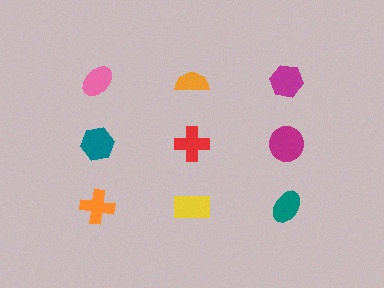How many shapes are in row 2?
3 shapes.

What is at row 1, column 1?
A pink ellipse.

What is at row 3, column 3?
A teal ellipse.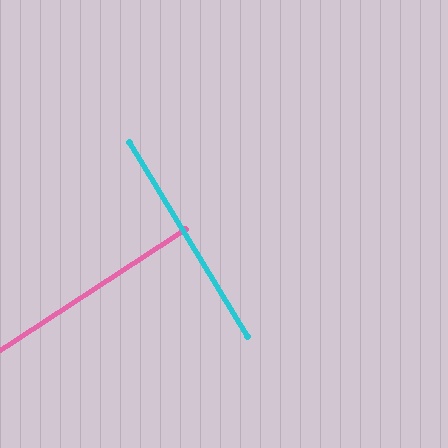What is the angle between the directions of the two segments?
Approximately 88 degrees.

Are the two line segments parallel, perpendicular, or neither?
Perpendicular — they meet at approximately 88°.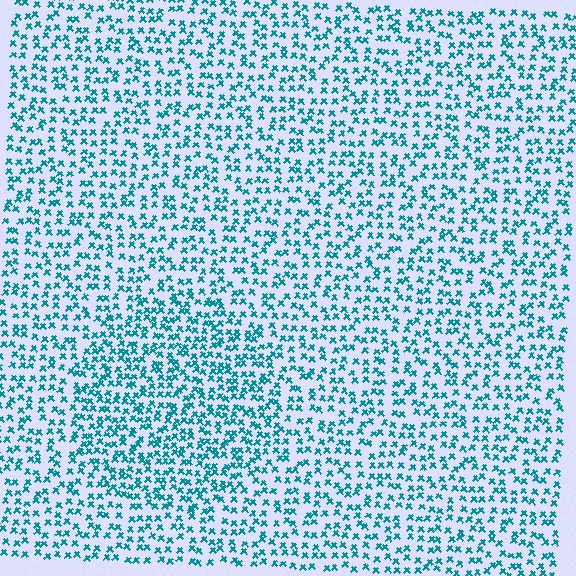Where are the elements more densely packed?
The elements are more densely packed inside the circle boundary.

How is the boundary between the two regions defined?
The boundary is defined by a change in element density (approximately 1.5x ratio). All elements are the same color, size, and shape.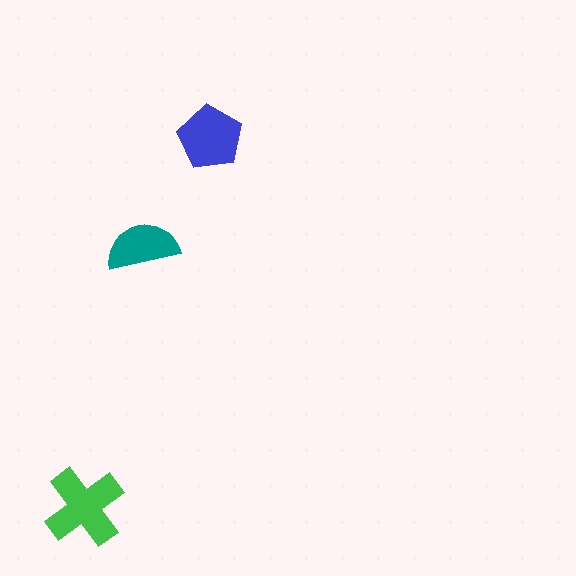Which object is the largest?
The green cross.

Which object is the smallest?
The teal semicircle.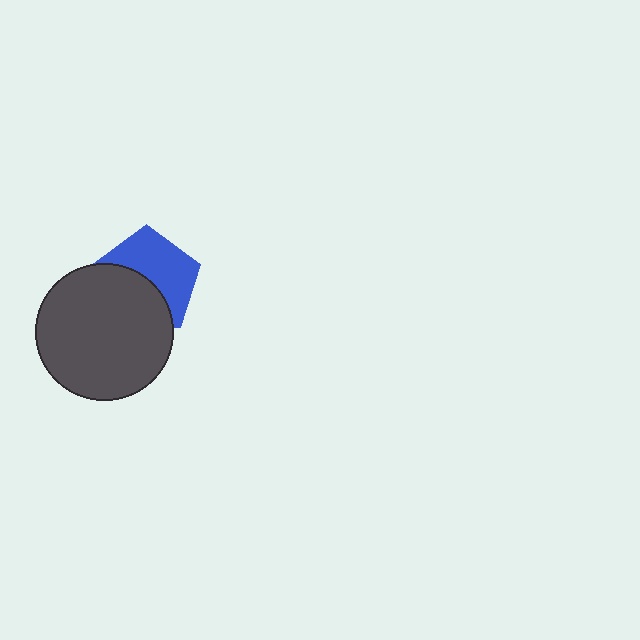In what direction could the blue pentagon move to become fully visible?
The blue pentagon could move up. That would shift it out from behind the dark gray circle entirely.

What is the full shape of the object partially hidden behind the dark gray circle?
The partially hidden object is a blue pentagon.